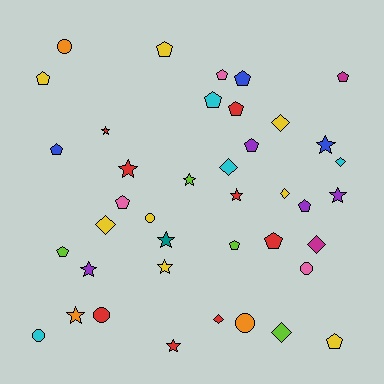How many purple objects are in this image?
There are 4 purple objects.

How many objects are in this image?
There are 40 objects.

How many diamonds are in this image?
There are 8 diamonds.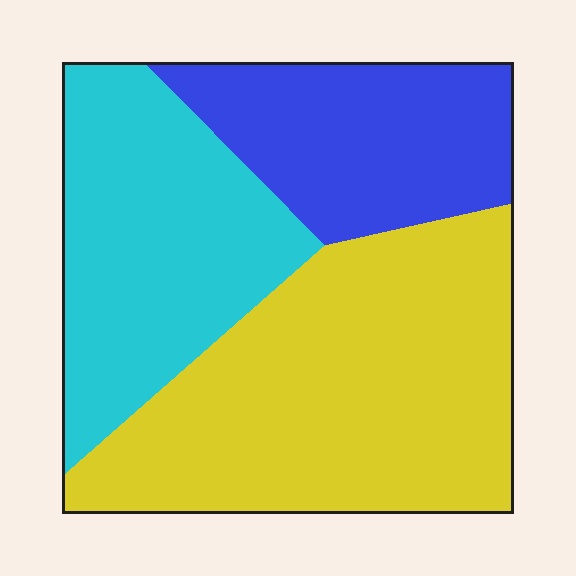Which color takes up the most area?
Yellow, at roughly 45%.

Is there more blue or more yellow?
Yellow.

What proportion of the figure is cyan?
Cyan takes up about one third (1/3) of the figure.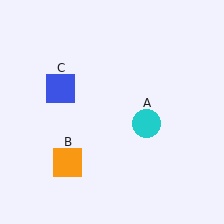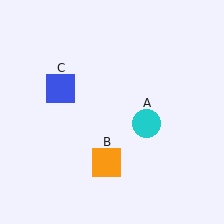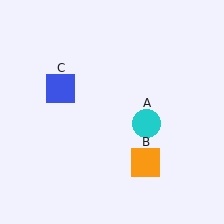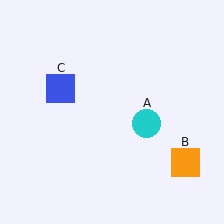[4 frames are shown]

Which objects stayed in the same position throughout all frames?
Cyan circle (object A) and blue square (object C) remained stationary.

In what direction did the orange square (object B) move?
The orange square (object B) moved right.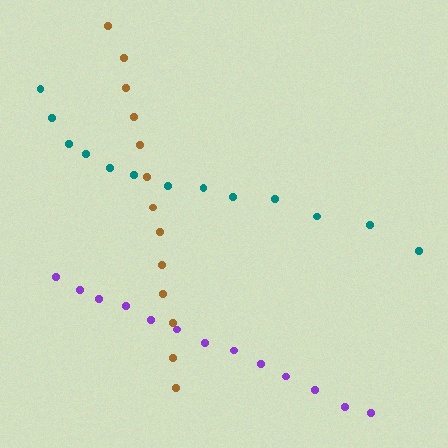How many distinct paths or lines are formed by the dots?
There are 3 distinct paths.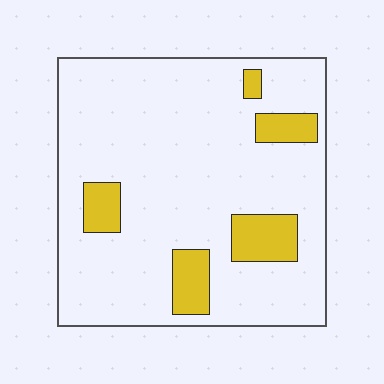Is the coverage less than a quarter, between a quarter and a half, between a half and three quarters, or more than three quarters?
Less than a quarter.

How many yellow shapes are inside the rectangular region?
5.